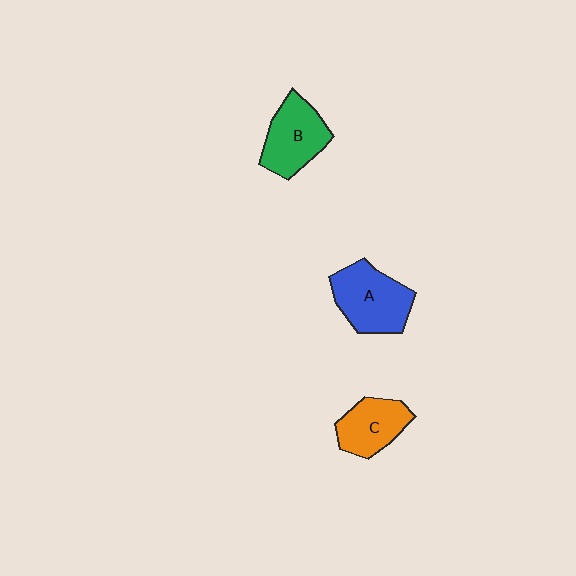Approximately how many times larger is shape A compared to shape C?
Approximately 1.3 times.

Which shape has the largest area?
Shape A (blue).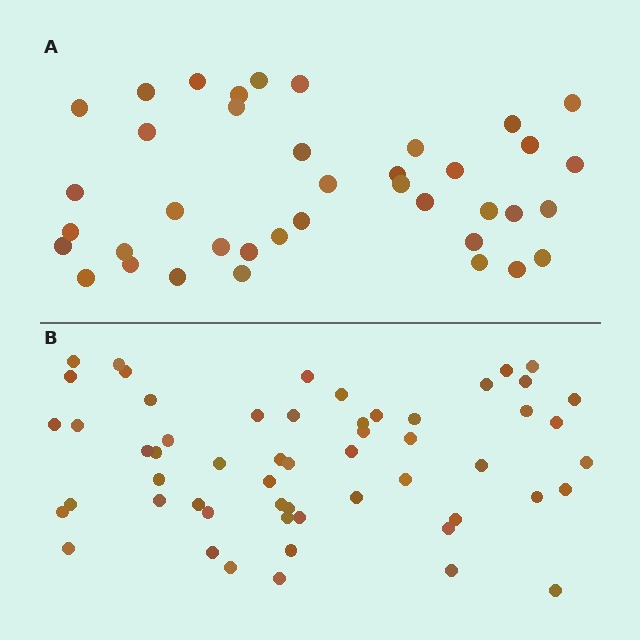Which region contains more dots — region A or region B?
Region B (the bottom region) has more dots.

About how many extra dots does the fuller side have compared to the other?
Region B has approximately 15 more dots than region A.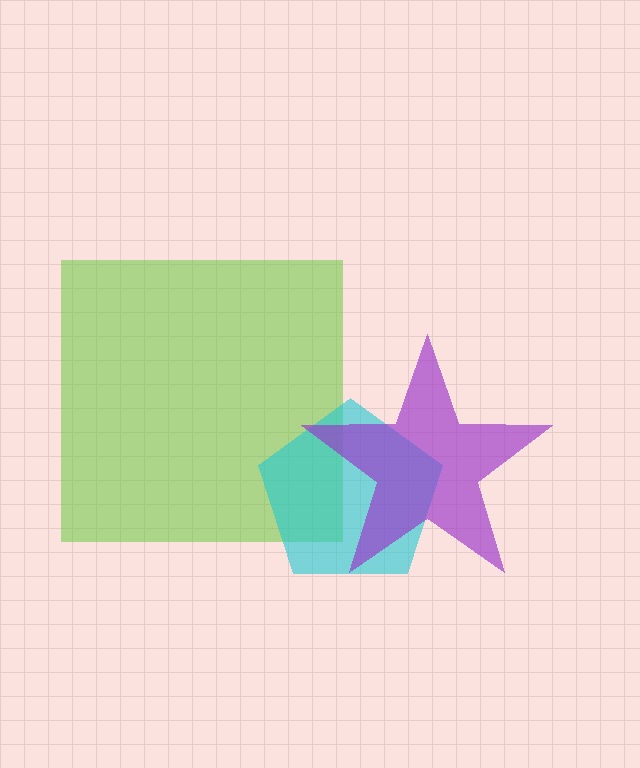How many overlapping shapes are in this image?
There are 3 overlapping shapes in the image.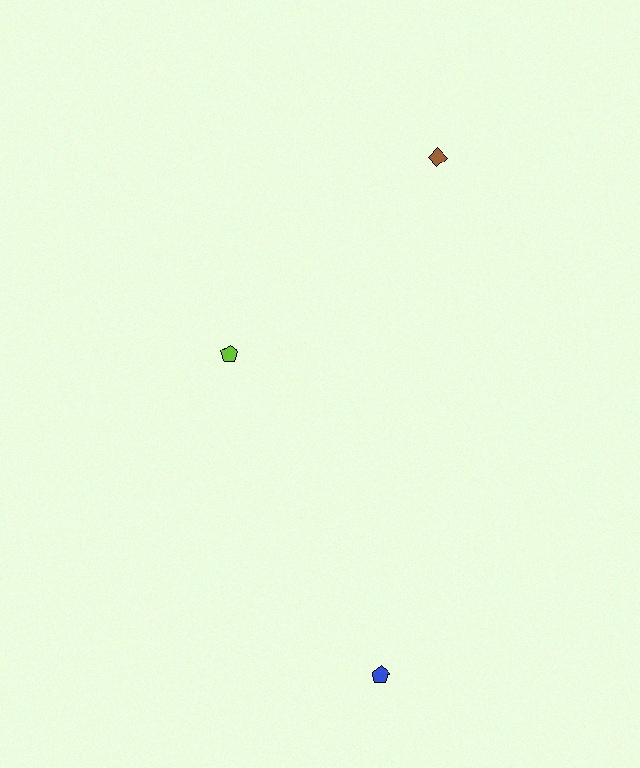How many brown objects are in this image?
There is 1 brown object.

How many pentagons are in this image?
There are 2 pentagons.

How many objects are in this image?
There are 3 objects.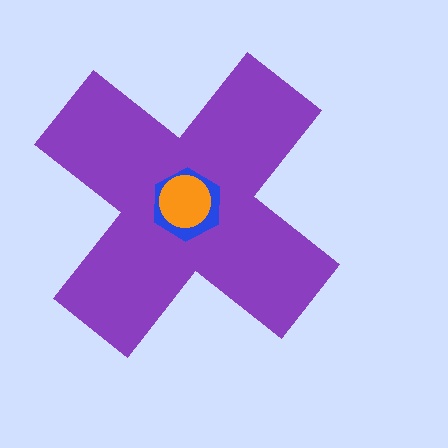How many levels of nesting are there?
3.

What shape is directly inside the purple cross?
The blue hexagon.